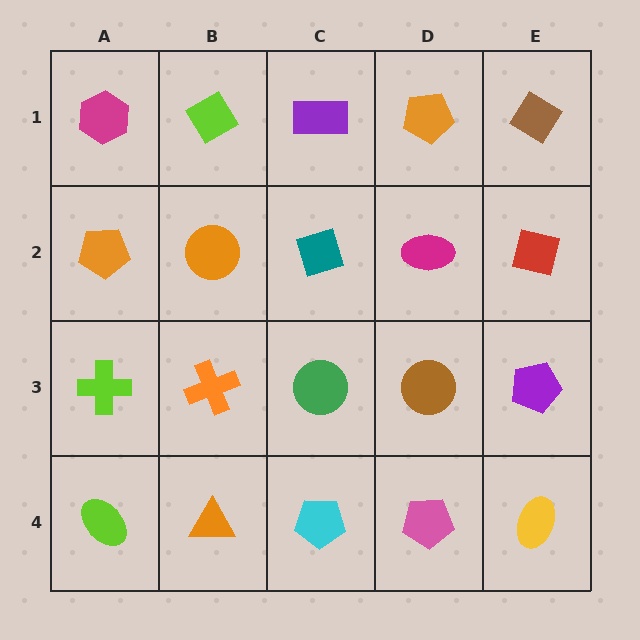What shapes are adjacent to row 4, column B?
An orange cross (row 3, column B), a lime ellipse (row 4, column A), a cyan pentagon (row 4, column C).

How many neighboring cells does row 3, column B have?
4.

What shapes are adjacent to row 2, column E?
A brown diamond (row 1, column E), a purple pentagon (row 3, column E), a magenta ellipse (row 2, column D).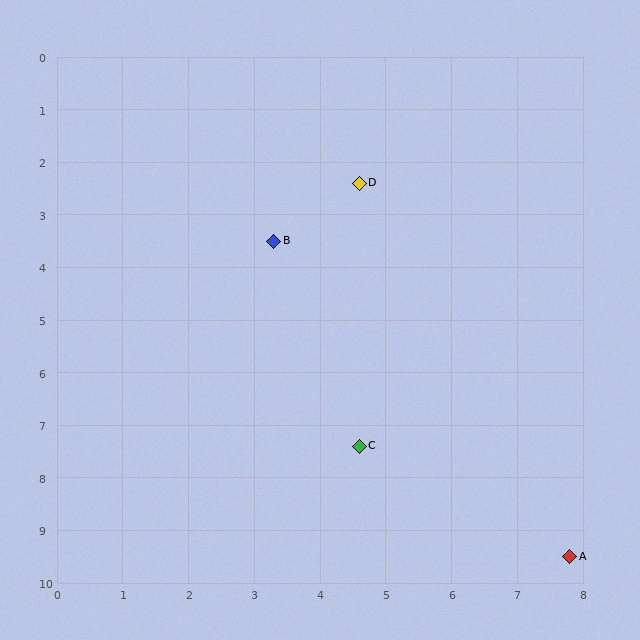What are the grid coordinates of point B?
Point B is at approximately (3.3, 3.5).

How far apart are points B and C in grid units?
Points B and C are about 4.1 grid units apart.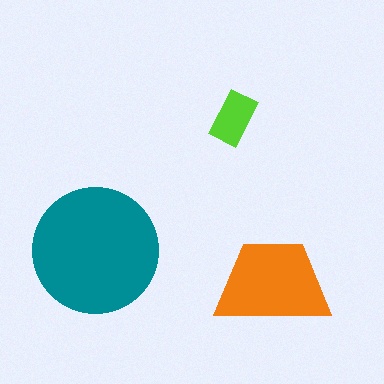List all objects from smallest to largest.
The lime rectangle, the orange trapezoid, the teal circle.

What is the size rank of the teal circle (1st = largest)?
1st.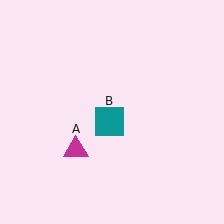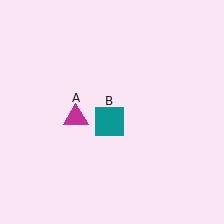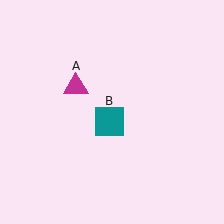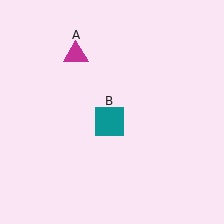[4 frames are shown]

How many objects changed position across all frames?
1 object changed position: magenta triangle (object A).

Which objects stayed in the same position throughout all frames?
Teal square (object B) remained stationary.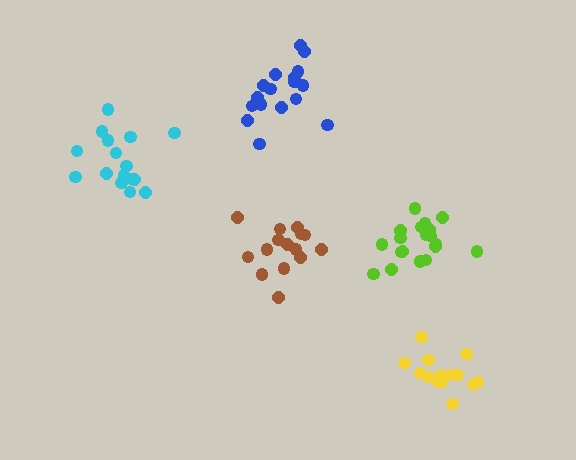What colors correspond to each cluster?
The clusters are colored: brown, lime, blue, yellow, cyan.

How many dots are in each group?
Group 1: 15 dots, Group 2: 19 dots, Group 3: 17 dots, Group 4: 15 dots, Group 5: 17 dots (83 total).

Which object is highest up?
The blue cluster is topmost.